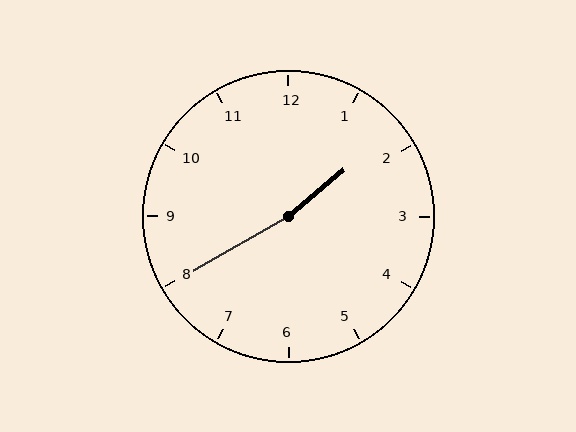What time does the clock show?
1:40.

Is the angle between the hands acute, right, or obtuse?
It is obtuse.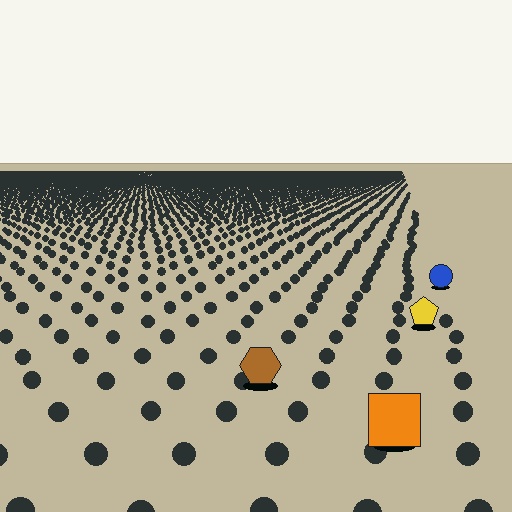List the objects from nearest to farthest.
From nearest to farthest: the orange square, the brown hexagon, the yellow pentagon, the blue circle.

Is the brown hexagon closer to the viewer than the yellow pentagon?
Yes. The brown hexagon is closer — you can tell from the texture gradient: the ground texture is coarser near it.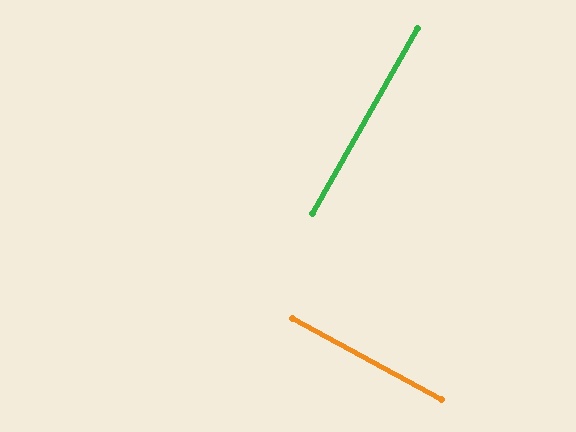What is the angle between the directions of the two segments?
Approximately 89 degrees.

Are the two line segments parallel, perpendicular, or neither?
Perpendicular — they meet at approximately 89°.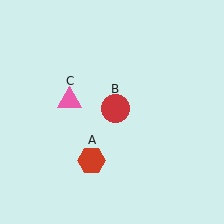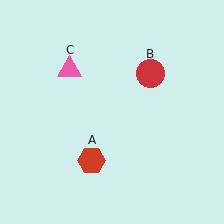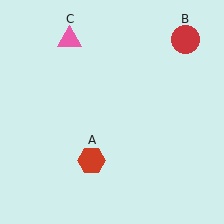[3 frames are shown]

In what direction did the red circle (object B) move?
The red circle (object B) moved up and to the right.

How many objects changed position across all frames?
2 objects changed position: red circle (object B), pink triangle (object C).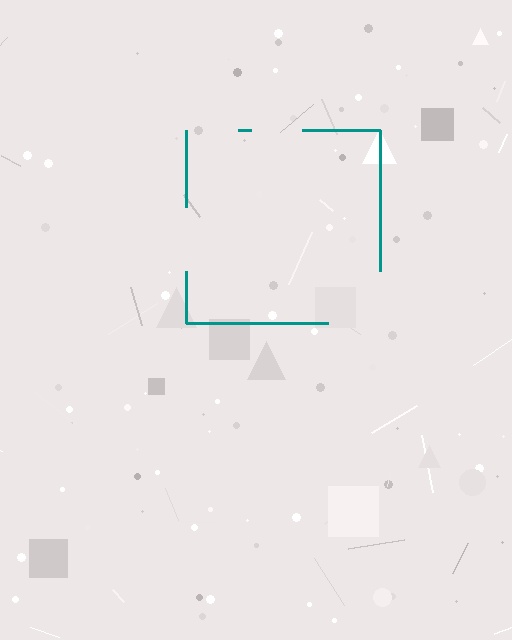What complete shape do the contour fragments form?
The contour fragments form a square.